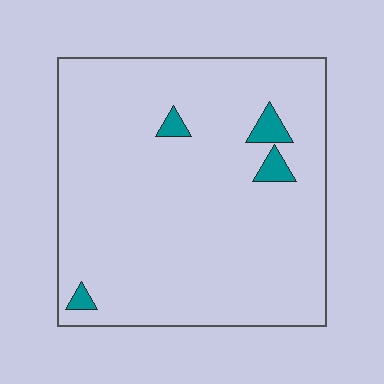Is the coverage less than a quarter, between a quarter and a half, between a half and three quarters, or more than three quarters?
Less than a quarter.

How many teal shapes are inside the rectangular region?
4.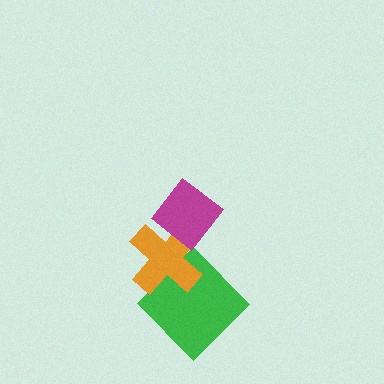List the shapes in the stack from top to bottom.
From top to bottom: the magenta diamond, the orange cross, the green diamond.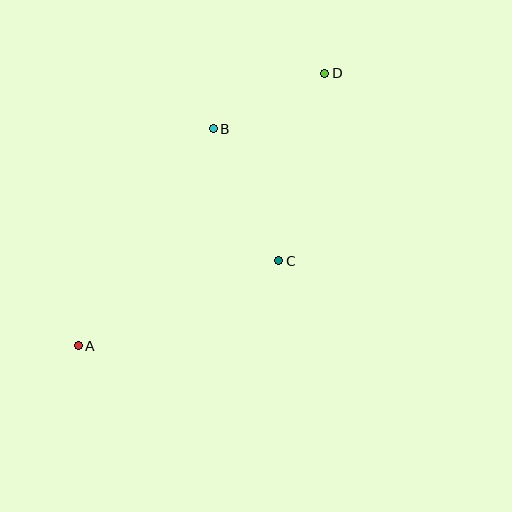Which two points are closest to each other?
Points B and D are closest to each other.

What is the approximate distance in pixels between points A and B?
The distance between A and B is approximately 255 pixels.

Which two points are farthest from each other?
Points A and D are farthest from each other.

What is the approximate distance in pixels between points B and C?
The distance between B and C is approximately 147 pixels.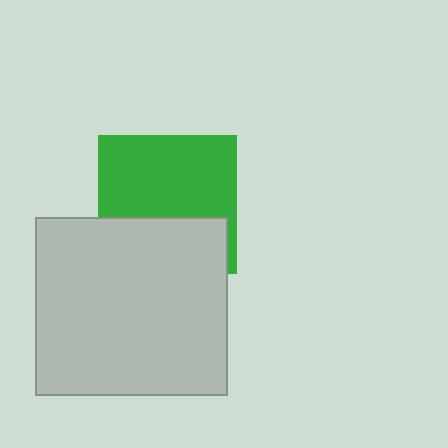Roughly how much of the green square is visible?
About half of it is visible (roughly 62%).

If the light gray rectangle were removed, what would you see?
You would see the complete green square.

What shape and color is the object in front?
The object in front is a light gray rectangle.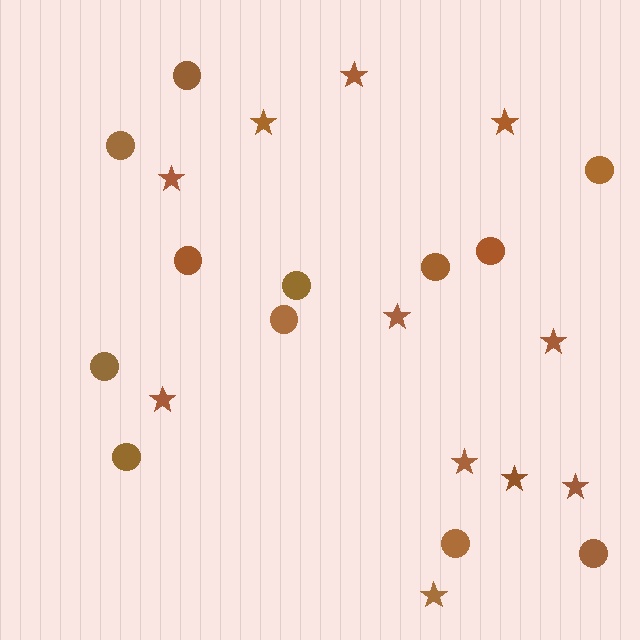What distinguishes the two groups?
There are 2 groups: one group of stars (11) and one group of circles (12).